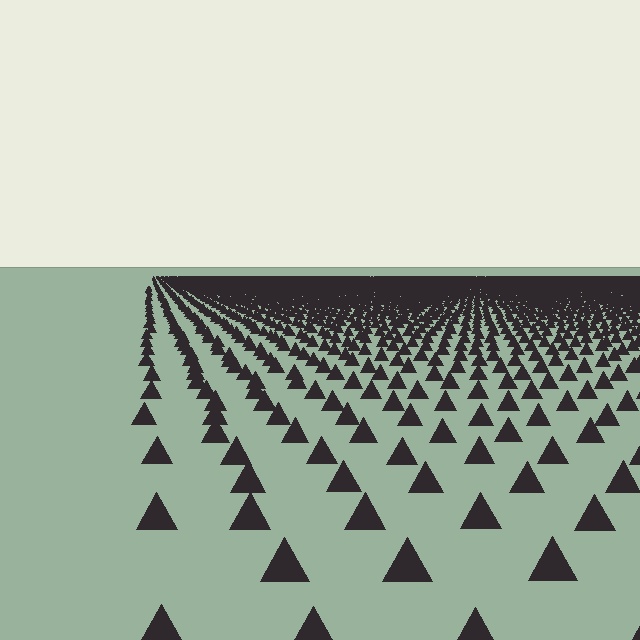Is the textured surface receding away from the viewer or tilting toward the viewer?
The surface is receding away from the viewer. Texture elements get smaller and denser toward the top.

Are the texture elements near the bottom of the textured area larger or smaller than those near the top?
Larger. Near the bottom, elements are closer to the viewer and appear at a bigger on-screen size.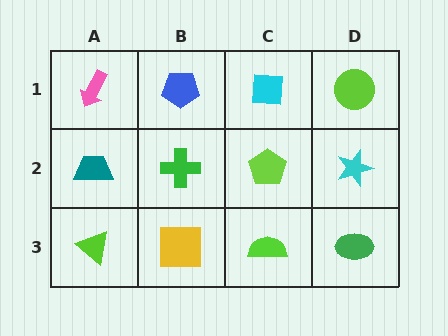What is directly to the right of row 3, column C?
A green ellipse.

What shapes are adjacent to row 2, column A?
A pink arrow (row 1, column A), a lime triangle (row 3, column A), a green cross (row 2, column B).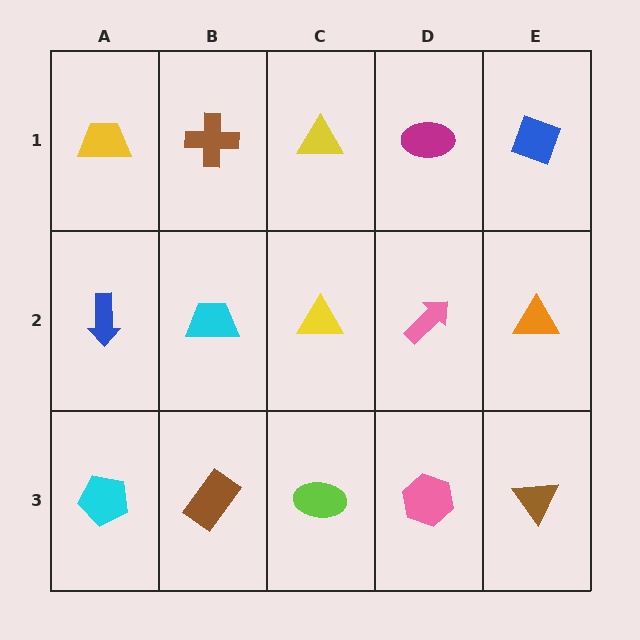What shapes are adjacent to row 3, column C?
A yellow triangle (row 2, column C), a brown rectangle (row 3, column B), a pink hexagon (row 3, column D).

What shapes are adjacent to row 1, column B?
A cyan trapezoid (row 2, column B), a yellow trapezoid (row 1, column A), a yellow triangle (row 1, column C).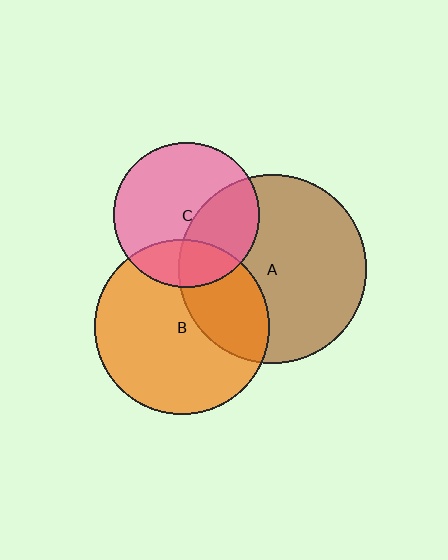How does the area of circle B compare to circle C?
Approximately 1.5 times.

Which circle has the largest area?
Circle A (brown).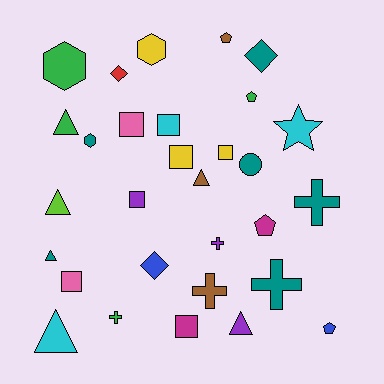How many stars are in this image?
There is 1 star.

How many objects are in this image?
There are 30 objects.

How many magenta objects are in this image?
There are 2 magenta objects.